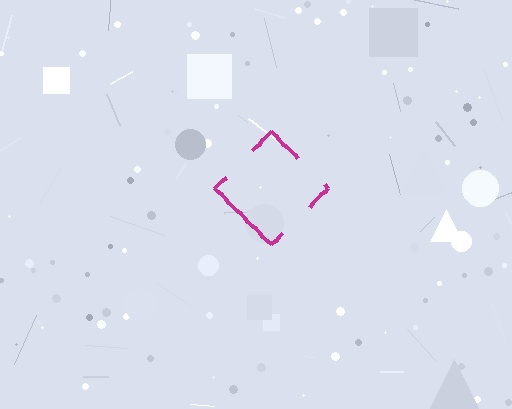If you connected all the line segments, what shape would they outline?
They would outline a diamond.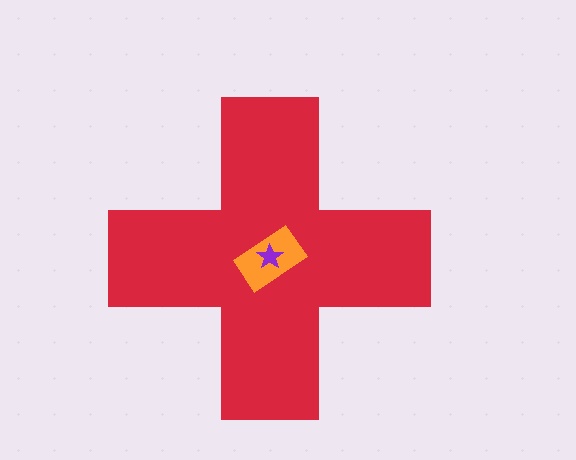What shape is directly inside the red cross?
The orange rectangle.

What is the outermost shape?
The red cross.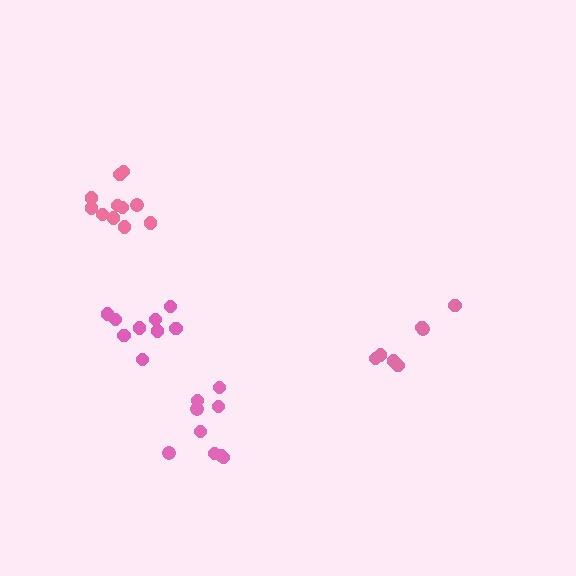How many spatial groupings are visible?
There are 4 spatial groupings.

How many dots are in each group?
Group 1: 11 dots, Group 2: 7 dots, Group 3: 9 dots, Group 4: 9 dots (36 total).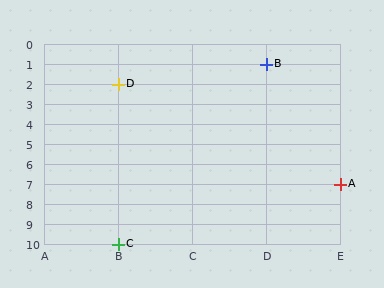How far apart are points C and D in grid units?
Points C and D are 8 rows apart.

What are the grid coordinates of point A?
Point A is at grid coordinates (E, 7).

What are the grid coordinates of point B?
Point B is at grid coordinates (D, 1).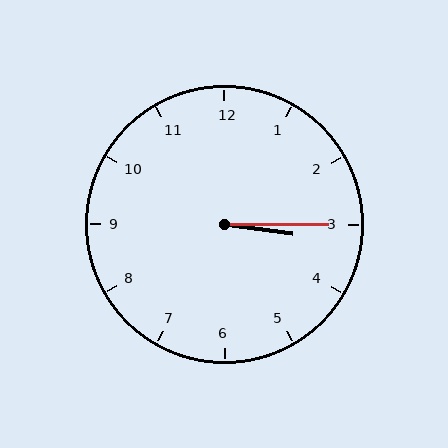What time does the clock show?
3:15.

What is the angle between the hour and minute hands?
Approximately 8 degrees.